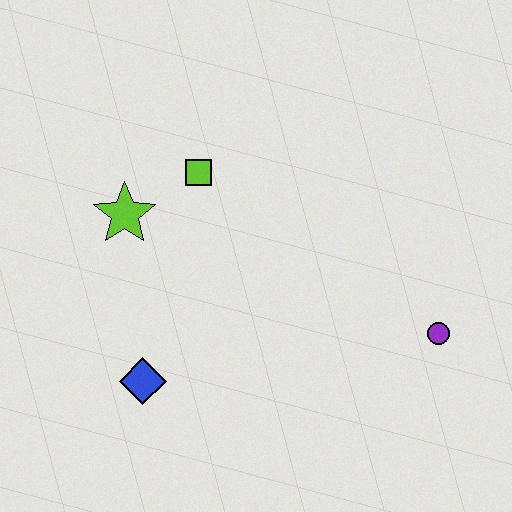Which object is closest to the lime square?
The lime star is closest to the lime square.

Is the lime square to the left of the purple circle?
Yes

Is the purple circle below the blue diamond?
No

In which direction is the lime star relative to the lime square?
The lime star is to the left of the lime square.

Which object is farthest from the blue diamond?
The purple circle is farthest from the blue diamond.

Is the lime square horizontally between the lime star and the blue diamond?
No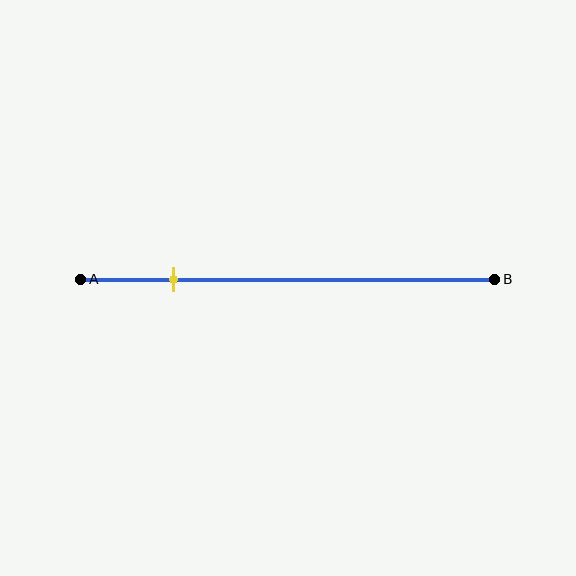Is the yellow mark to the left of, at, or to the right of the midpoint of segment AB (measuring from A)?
The yellow mark is to the left of the midpoint of segment AB.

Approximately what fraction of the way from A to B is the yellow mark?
The yellow mark is approximately 25% of the way from A to B.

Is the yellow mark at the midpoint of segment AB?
No, the mark is at about 25% from A, not at the 50% midpoint.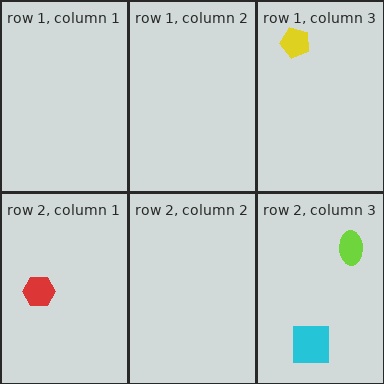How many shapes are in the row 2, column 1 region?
1.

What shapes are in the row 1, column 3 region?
The yellow pentagon.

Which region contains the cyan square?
The row 2, column 3 region.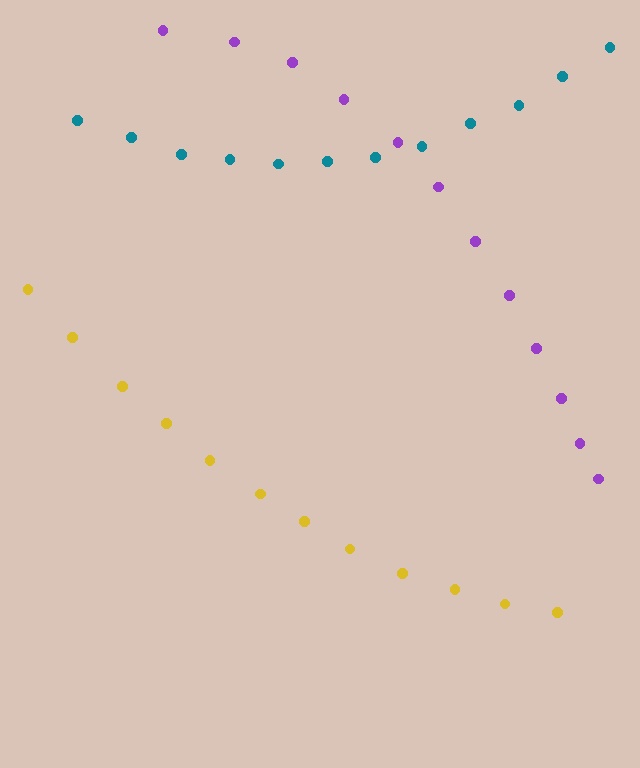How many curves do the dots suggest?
There are 3 distinct paths.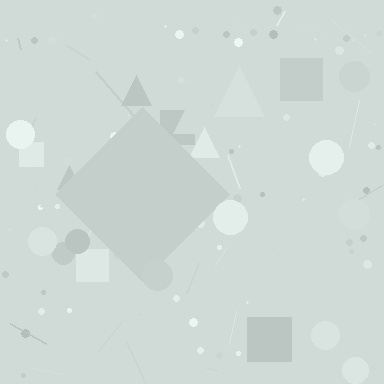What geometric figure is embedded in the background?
A diamond is embedded in the background.